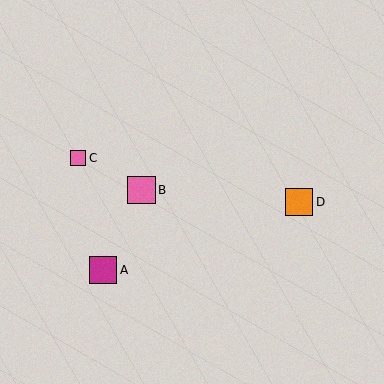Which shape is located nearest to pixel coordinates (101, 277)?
The magenta square (labeled A) at (103, 270) is nearest to that location.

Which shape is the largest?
The pink square (labeled B) is the largest.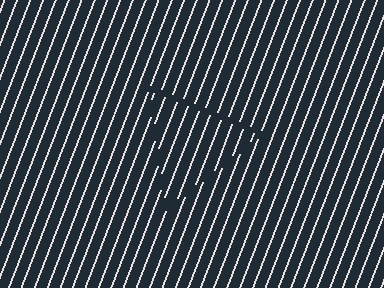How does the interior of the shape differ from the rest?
The interior of the shape contains the same grating, shifted by half a period — the contour is defined by the phase discontinuity where line-ends from the inner and outer gratings abut.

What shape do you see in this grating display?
An illusory triangle. The interior of the shape contains the same grating, shifted by half a period — the contour is defined by the phase discontinuity where line-ends from the inner and outer gratings abut.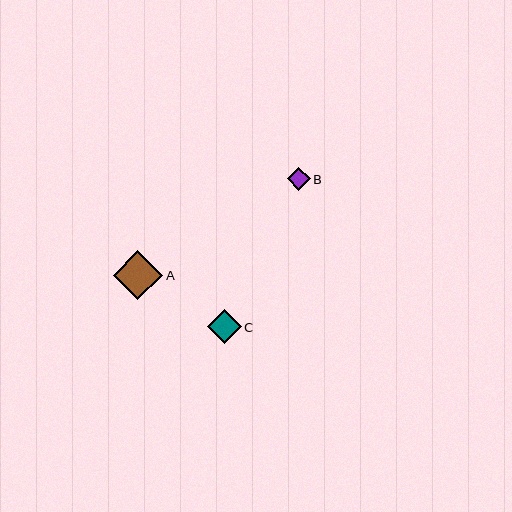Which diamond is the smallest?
Diamond B is the smallest with a size of approximately 23 pixels.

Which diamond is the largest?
Diamond A is the largest with a size of approximately 50 pixels.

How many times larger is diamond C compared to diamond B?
Diamond C is approximately 1.4 times the size of diamond B.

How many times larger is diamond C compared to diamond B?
Diamond C is approximately 1.4 times the size of diamond B.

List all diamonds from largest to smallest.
From largest to smallest: A, C, B.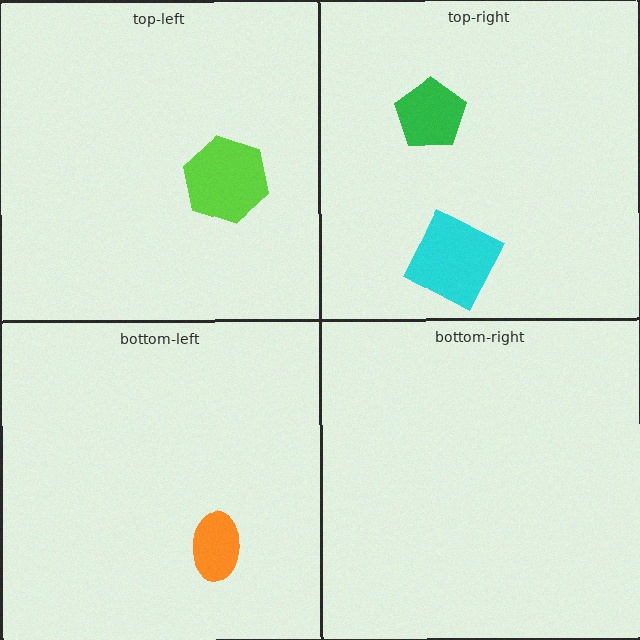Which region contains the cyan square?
The top-right region.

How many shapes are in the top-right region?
2.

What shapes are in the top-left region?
The lime hexagon.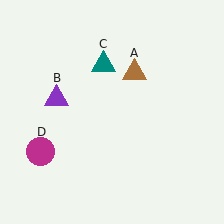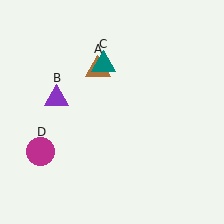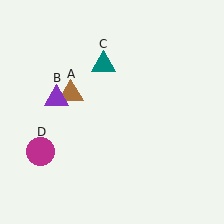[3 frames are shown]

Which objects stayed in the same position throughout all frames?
Purple triangle (object B) and teal triangle (object C) and magenta circle (object D) remained stationary.